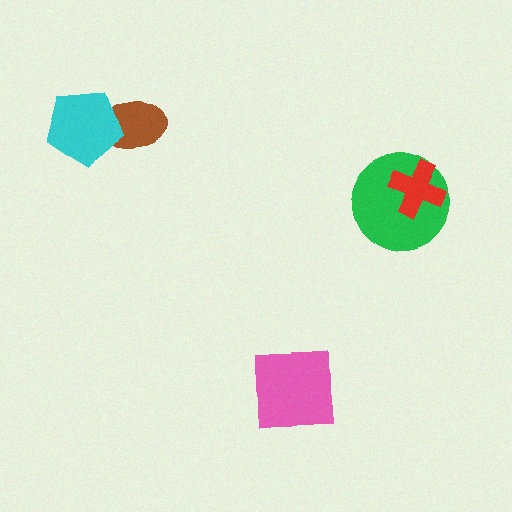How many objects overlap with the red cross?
1 object overlaps with the red cross.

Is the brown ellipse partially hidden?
Yes, it is partially covered by another shape.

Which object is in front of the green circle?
The red cross is in front of the green circle.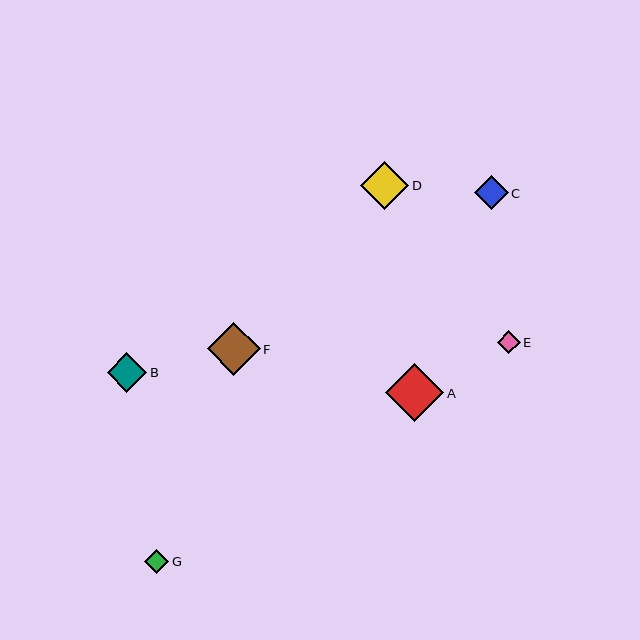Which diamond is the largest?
Diamond A is the largest with a size of approximately 58 pixels.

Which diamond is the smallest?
Diamond E is the smallest with a size of approximately 23 pixels.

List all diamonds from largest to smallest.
From largest to smallest: A, F, D, B, C, G, E.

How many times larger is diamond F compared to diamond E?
Diamond F is approximately 2.3 times the size of diamond E.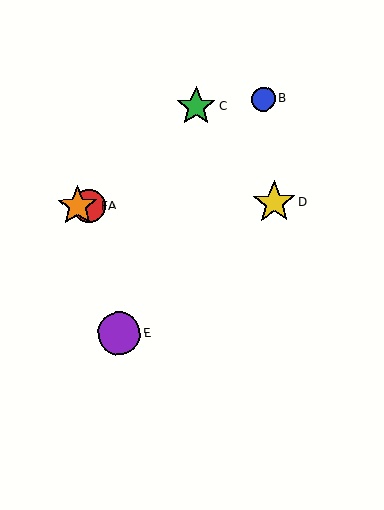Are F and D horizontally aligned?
Yes, both are at y≈206.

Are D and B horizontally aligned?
No, D is at y≈202 and B is at y≈99.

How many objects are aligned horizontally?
3 objects (A, D, F) are aligned horizontally.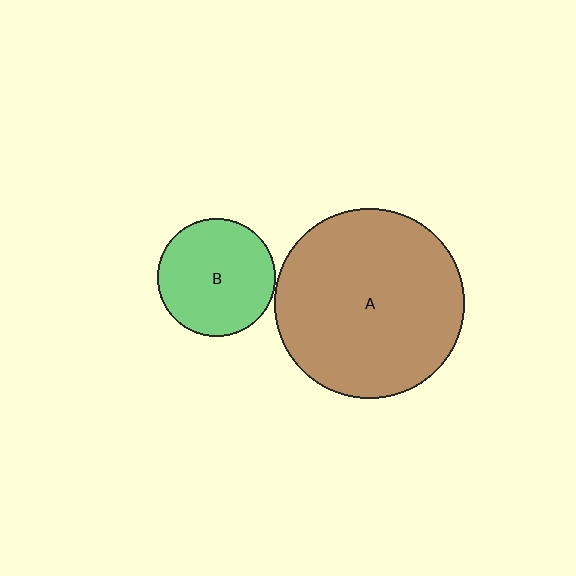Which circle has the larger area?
Circle A (brown).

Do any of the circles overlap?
No, none of the circles overlap.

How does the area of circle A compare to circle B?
Approximately 2.6 times.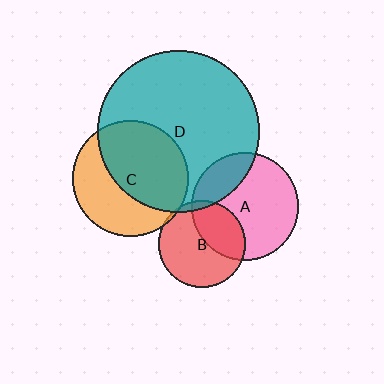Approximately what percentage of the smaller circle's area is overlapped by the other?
Approximately 25%.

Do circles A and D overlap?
Yes.